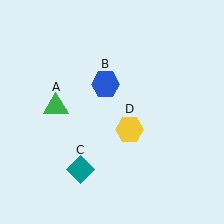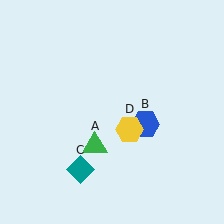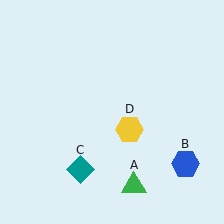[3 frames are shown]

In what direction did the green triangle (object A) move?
The green triangle (object A) moved down and to the right.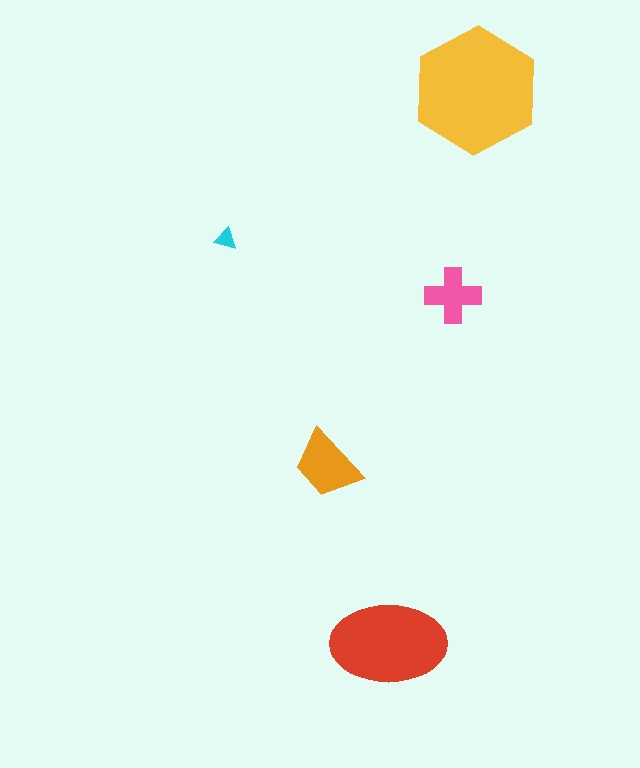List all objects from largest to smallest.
The yellow hexagon, the red ellipse, the orange trapezoid, the pink cross, the cyan triangle.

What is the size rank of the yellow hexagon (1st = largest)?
1st.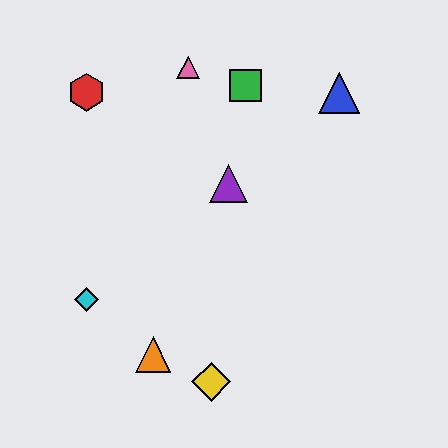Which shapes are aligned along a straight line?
The blue triangle, the purple triangle, the cyan diamond are aligned along a straight line.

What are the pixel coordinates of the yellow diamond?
The yellow diamond is at (211, 382).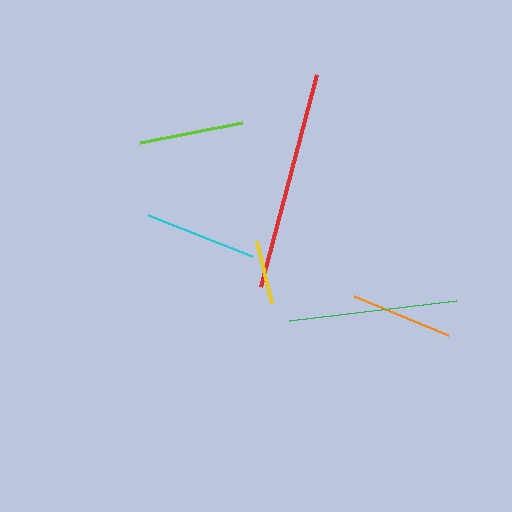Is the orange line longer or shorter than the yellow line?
The orange line is longer than the yellow line.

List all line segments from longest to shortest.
From longest to shortest: red, green, cyan, lime, orange, yellow.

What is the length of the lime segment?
The lime segment is approximately 104 pixels long.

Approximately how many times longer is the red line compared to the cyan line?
The red line is approximately 2.0 times the length of the cyan line.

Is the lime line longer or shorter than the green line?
The green line is longer than the lime line.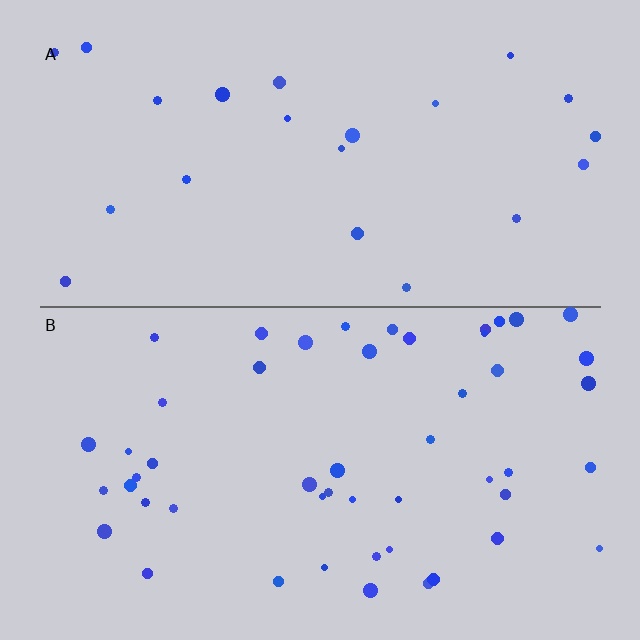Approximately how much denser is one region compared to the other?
Approximately 2.3× — region B over region A.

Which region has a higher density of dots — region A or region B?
B (the bottom).